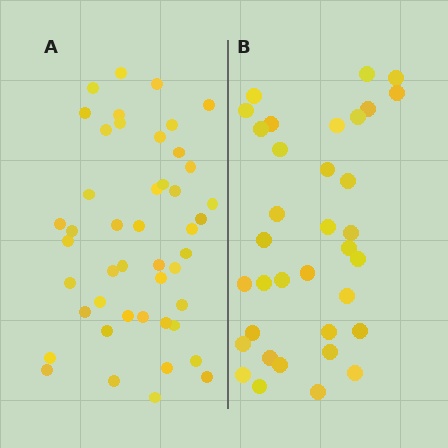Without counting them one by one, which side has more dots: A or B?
Region A (the left region) has more dots.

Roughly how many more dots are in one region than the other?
Region A has roughly 12 or so more dots than region B.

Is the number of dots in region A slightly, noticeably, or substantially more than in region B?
Region A has noticeably more, but not dramatically so. The ratio is roughly 1.3 to 1.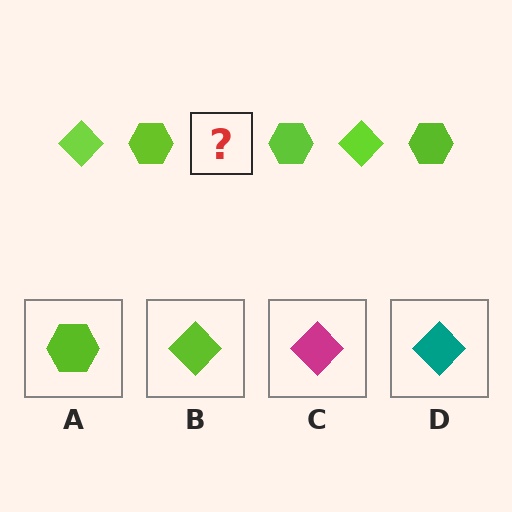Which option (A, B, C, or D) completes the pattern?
B.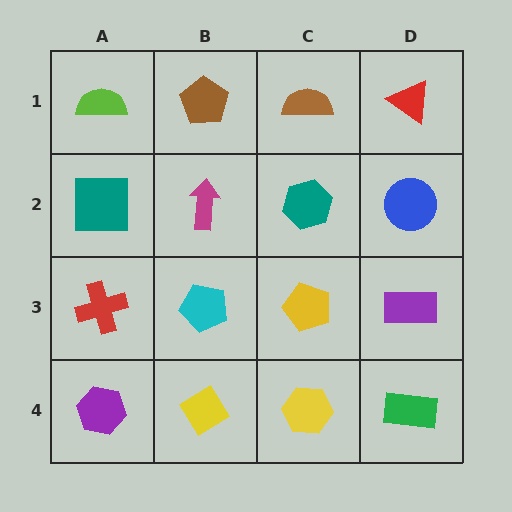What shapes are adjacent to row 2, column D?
A red triangle (row 1, column D), a purple rectangle (row 3, column D), a teal hexagon (row 2, column C).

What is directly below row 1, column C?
A teal hexagon.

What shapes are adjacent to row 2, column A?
A lime semicircle (row 1, column A), a red cross (row 3, column A), a magenta arrow (row 2, column B).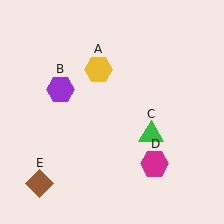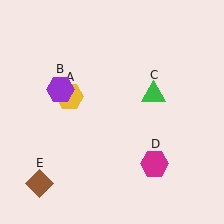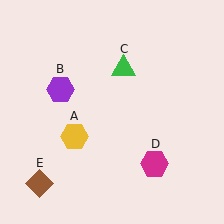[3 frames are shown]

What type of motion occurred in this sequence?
The yellow hexagon (object A), green triangle (object C) rotated counterclockwise around the center of the scene.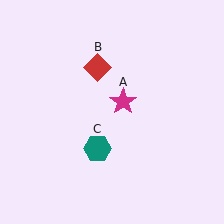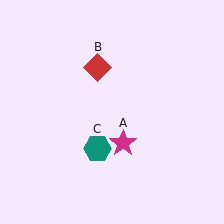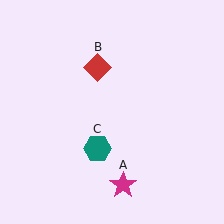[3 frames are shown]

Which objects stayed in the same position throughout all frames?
Red diamond (object B) and teal hexagon (object C) remained stationary.